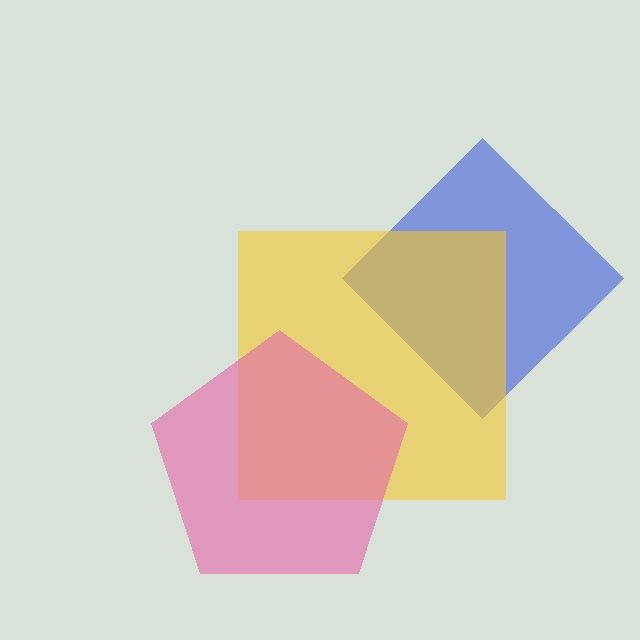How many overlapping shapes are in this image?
There are 3 overlapping shapes in the image.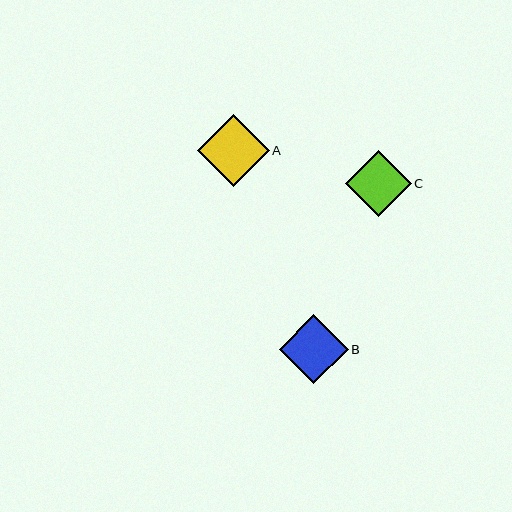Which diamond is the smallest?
Diamond C is the smallest with a size of approximately 66 pixels.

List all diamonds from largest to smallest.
From largest to smallest: A, B, C.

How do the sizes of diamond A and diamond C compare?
Diamond A and diamond C are approximately the same size.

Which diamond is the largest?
Diamond A is the largest with a size of approximately 72 pixels.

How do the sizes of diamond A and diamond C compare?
Diamond A and diamond C are approximately the same size.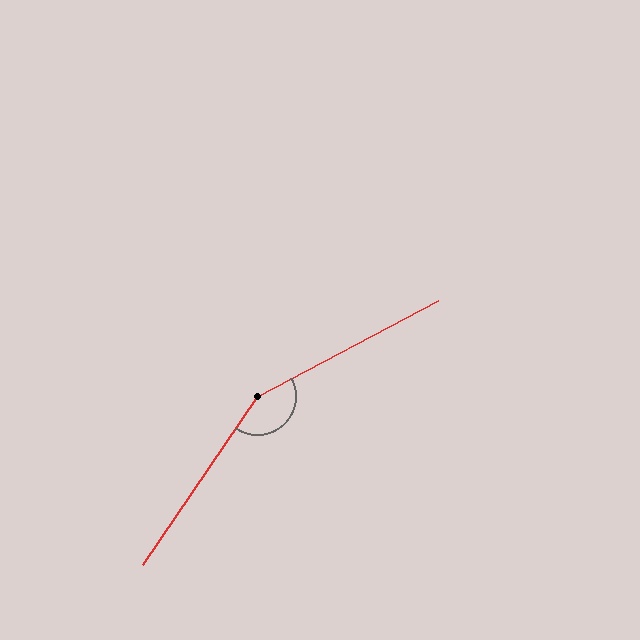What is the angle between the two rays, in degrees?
Approximately 152 degrees.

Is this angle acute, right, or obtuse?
It is obtuse.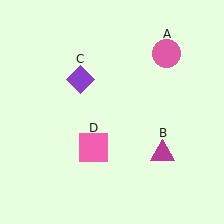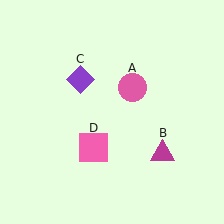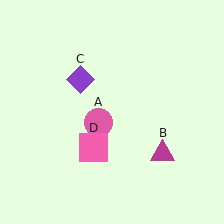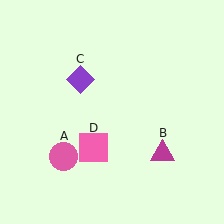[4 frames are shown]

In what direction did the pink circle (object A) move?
The pink circle (object A) moved down and to the left.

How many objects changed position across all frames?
1 object changed position: pink circle (object A).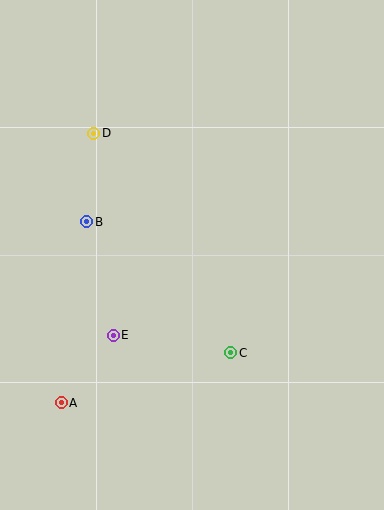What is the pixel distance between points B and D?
The distance between B and D is 89 pixels.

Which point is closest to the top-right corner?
Point D is closest to the top-right corner.